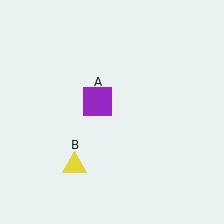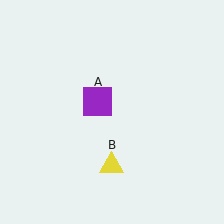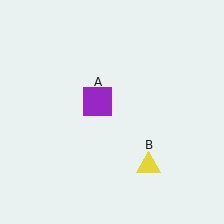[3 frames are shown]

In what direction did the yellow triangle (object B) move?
The yellow triangle (object B) moved right.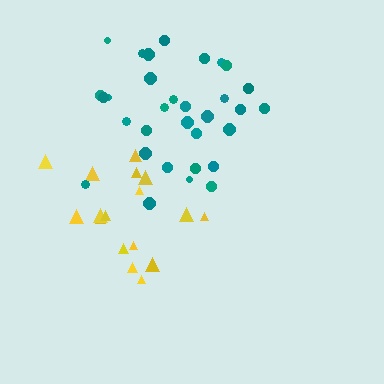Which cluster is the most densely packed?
Teal.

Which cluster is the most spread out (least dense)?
Yellow.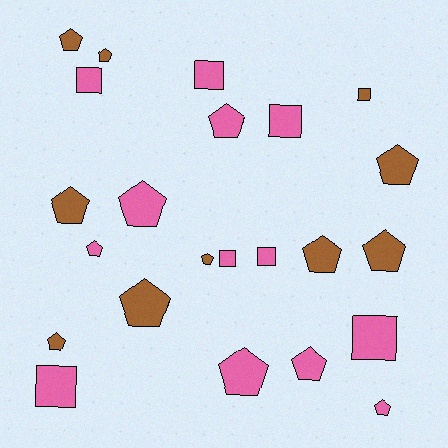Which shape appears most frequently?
Pentagon, with 15 objects.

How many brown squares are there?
There is 1 brown square.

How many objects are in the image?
There are 23 objects.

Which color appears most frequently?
Pink, with 13 objects.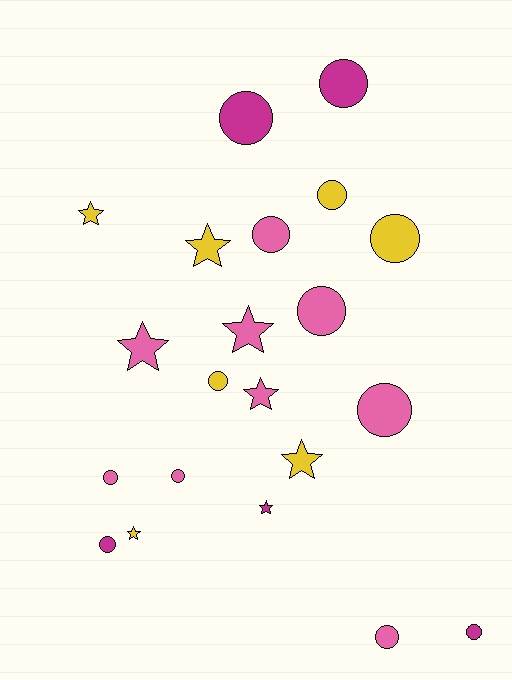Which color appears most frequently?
Pink, with 9 objects.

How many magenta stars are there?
There is 1 magenta star.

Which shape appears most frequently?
Circle, with 13 objects.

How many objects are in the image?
There are 21 objects.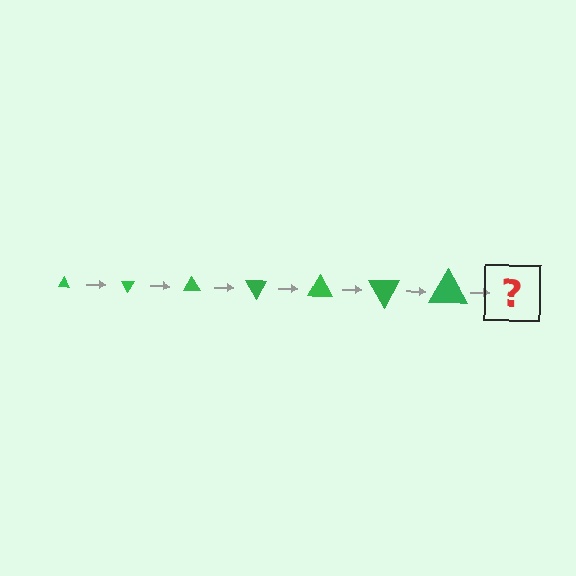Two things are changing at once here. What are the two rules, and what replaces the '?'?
The two rules are that the triangle grows larger each step and it rotates 60 degrees each step. The '?' should be a triangle, larger than the previous one and rotated 420 degrees from the start.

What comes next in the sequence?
The next element should be a triangle, larger than the previous one and rotated 420 degrees from the start.